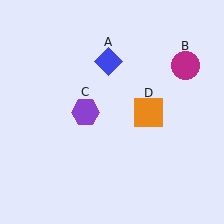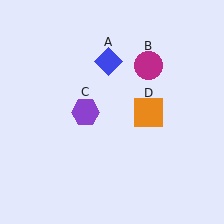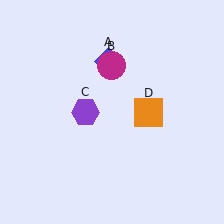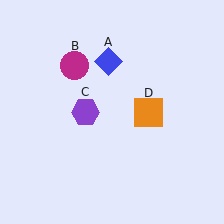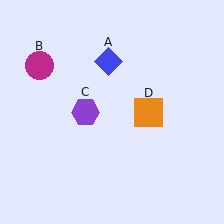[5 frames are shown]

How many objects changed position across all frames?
1 object changed position: magenta circle (object B).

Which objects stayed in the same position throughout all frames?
Blue diamond (object A) and purple hexagon (object C) and orange square (object D) remained stationary.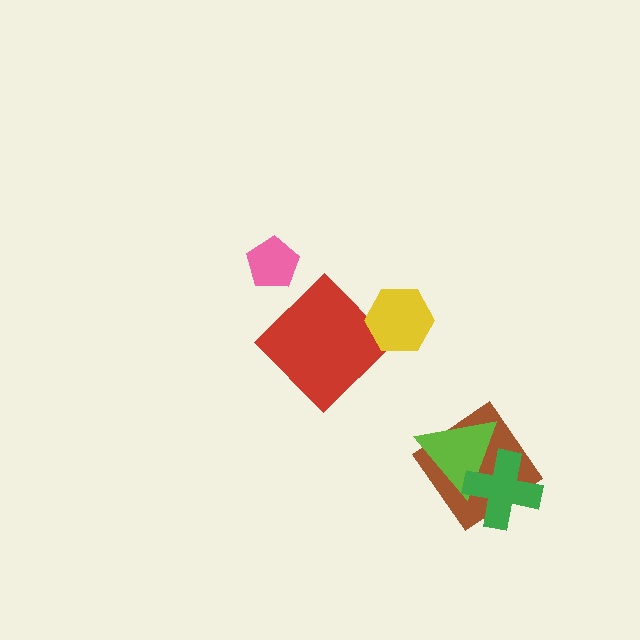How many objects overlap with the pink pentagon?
0 objects overlap with the pink pentagon.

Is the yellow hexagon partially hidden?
No, no other shape covers it.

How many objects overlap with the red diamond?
0 objects overlap with the red diamond.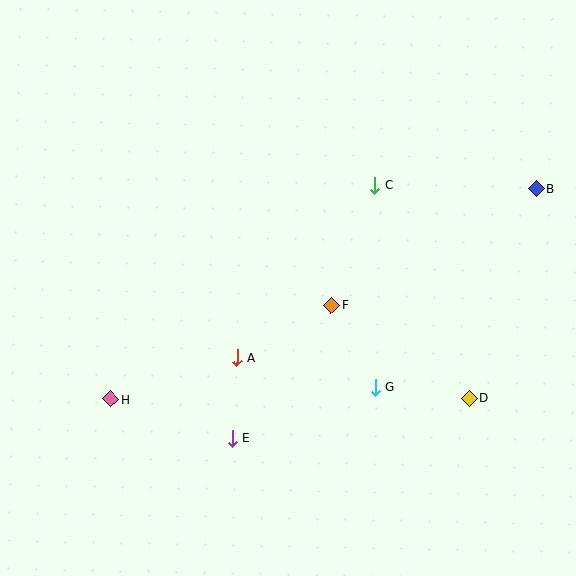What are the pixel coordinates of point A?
Point A is at (237, 358).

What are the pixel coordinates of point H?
Point H is at (110, 399).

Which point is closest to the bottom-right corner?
Point D is closest to the bottom-right corner.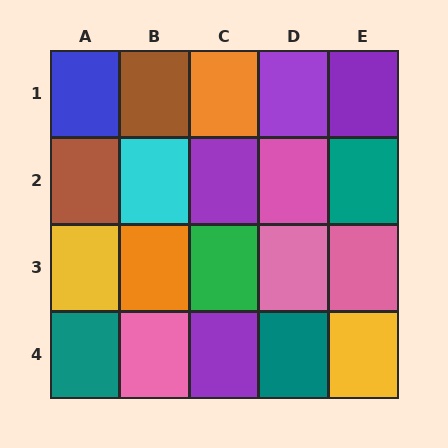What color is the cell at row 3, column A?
Yellow.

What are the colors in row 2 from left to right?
Brown, cyan, purple, pink, teal.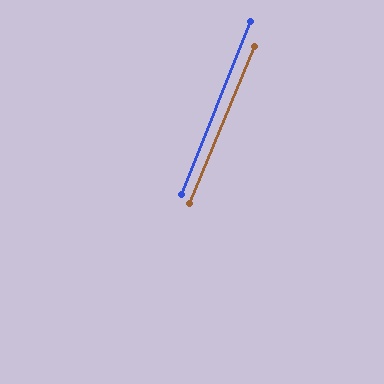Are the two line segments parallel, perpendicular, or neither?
Parallel — their directions differ by only 0.6°.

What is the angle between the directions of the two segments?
Approximately 1 degree.